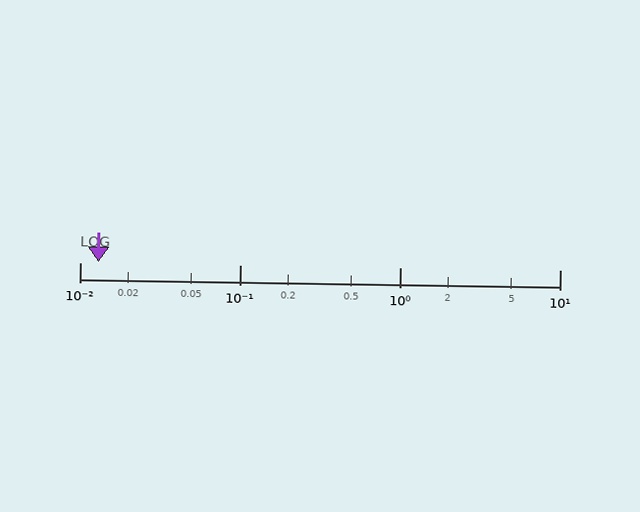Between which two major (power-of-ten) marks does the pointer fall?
The pointer is between 0.01 and 0.1.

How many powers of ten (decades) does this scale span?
The scale spans 3 decades, from 0.01 to 10.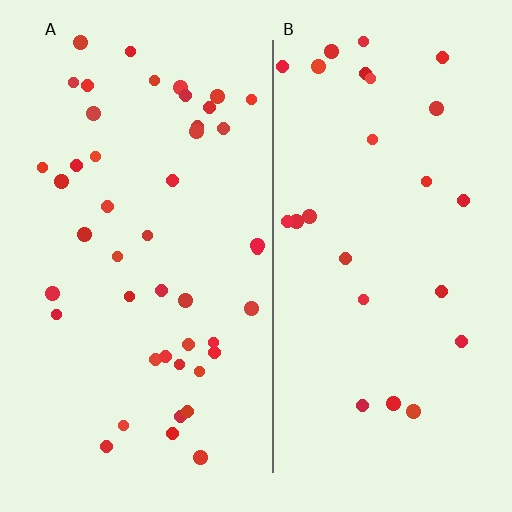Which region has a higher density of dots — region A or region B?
A (the left).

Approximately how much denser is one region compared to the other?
Approximately 1.8× — region A over region B.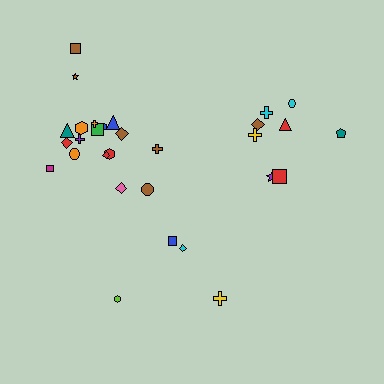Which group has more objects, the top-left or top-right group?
The top-left group.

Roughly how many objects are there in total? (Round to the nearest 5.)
Roughly 30 objects in total.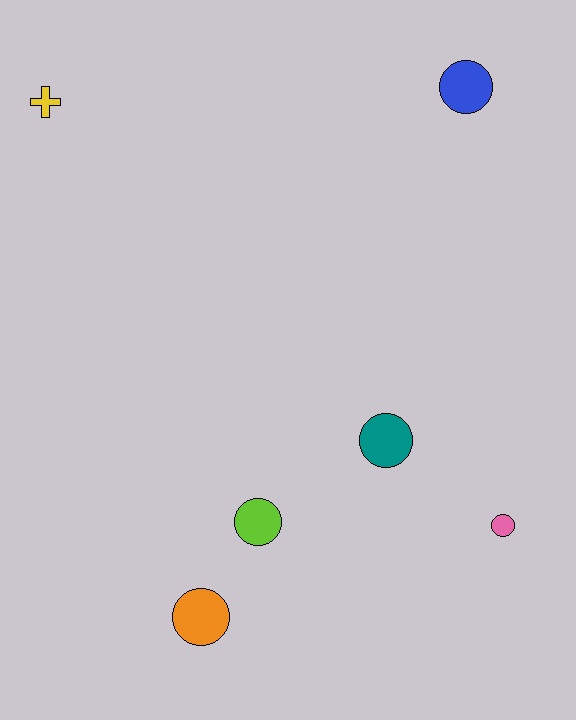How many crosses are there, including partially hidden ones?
There is 1 cross.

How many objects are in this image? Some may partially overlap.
There are 6 objects.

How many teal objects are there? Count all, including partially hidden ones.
There is 1 teal object.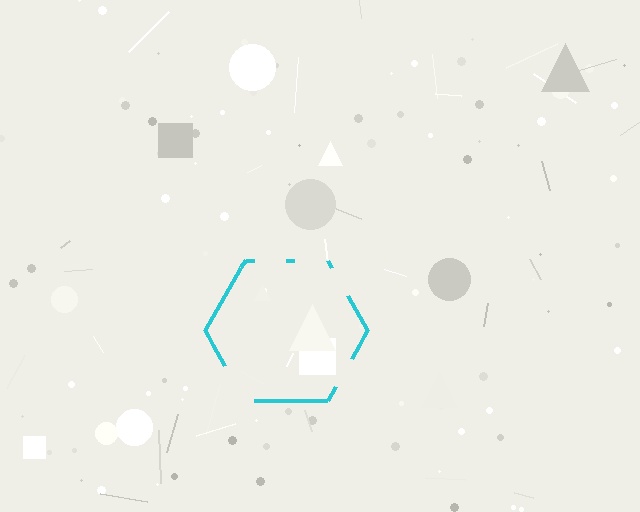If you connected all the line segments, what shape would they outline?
They would outline a hexagon.